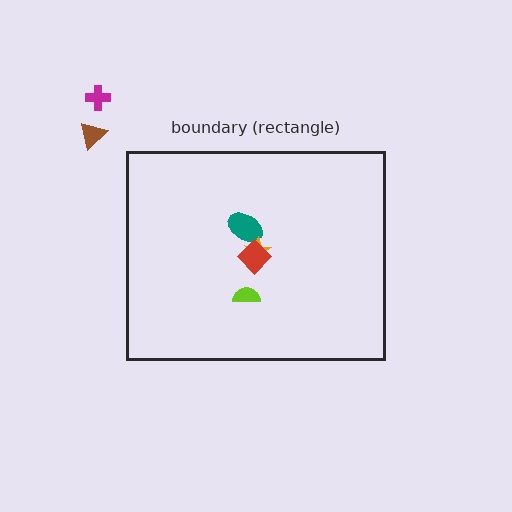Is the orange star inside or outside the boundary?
Inside.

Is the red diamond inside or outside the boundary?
Inside.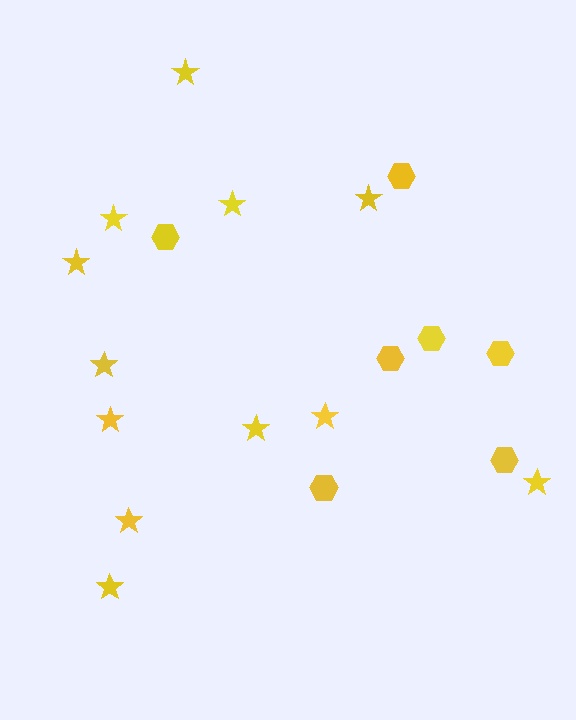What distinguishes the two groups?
There are 2 groups: one group of hexagons (7) and one group of stars (12).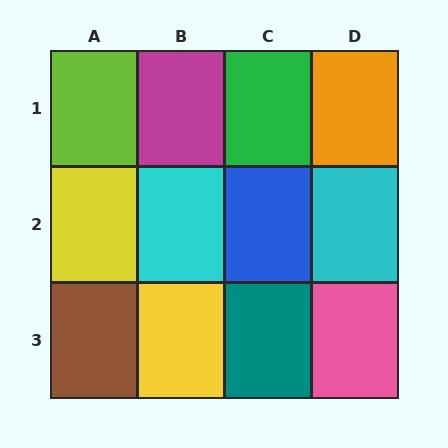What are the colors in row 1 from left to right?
Lime, magenta, green, orange.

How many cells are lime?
1 cell is lime.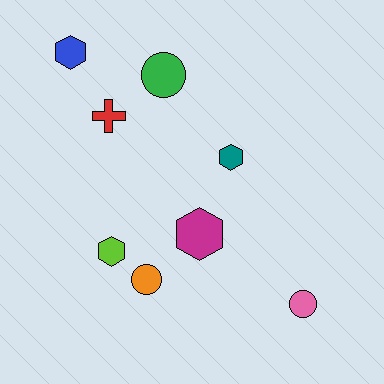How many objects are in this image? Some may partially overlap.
There are 8 objects.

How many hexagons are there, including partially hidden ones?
There are 4 hexagons.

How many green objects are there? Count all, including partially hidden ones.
There is 1 green object.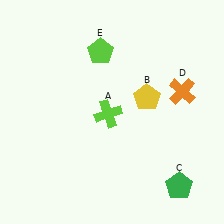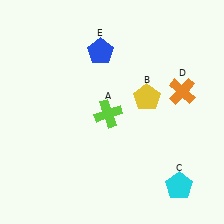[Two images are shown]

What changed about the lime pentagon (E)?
In Image 1, E is lime. In Image 2, it changed to blue.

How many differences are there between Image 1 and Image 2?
There are 2 differences between the two images.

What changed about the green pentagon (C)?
In Image 1, C is green. In Image 2, it changed to cyan.